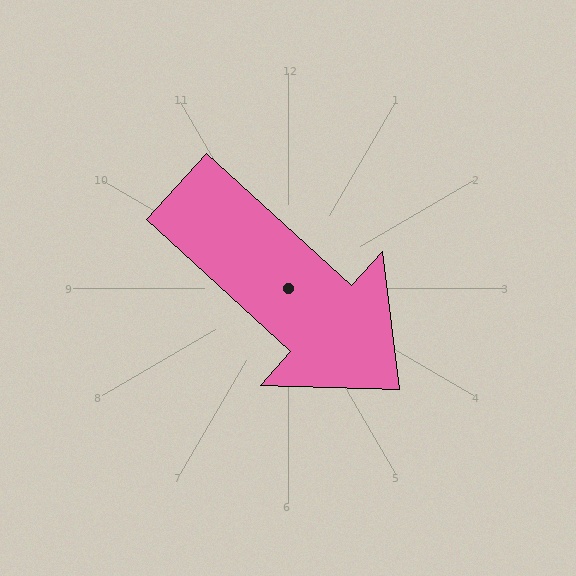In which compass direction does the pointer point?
Southeast.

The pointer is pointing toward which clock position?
Roughly 4 o'clock.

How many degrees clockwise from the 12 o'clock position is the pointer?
Approximately 132 degrees.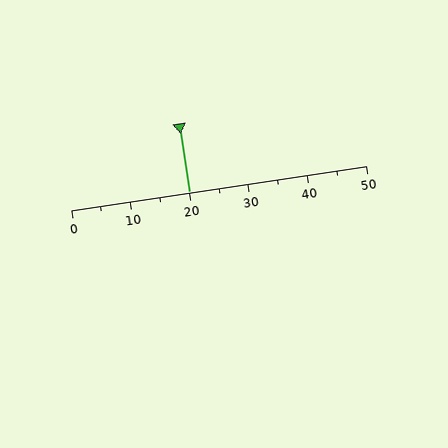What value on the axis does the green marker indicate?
The marker indicates approximately 20.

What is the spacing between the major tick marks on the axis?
The major ticks are spaced 10 apart.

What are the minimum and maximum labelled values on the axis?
The axis runs from 0 to 50.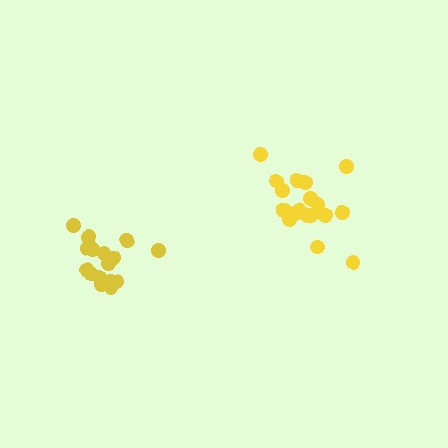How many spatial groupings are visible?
There are 2 spatial groupings.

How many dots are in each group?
Group 1: 20 dots, Group 2: 18 dots (38 total).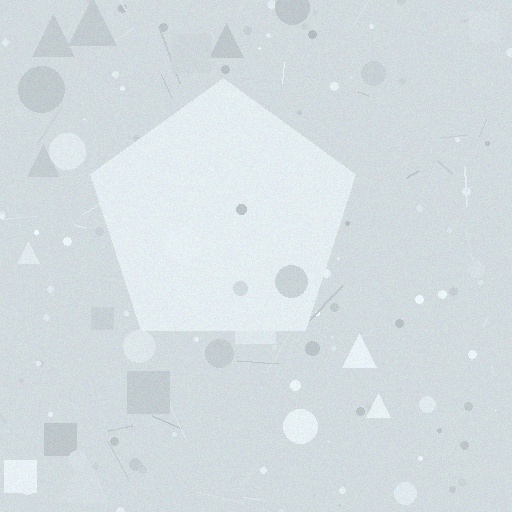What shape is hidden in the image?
A pentagon is hidden in the image.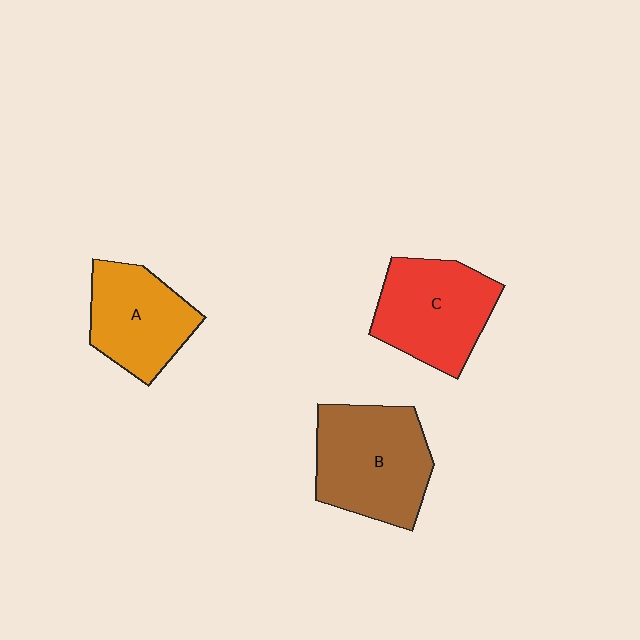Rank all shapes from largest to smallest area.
From largest to smallest: B (brown), C (red), A (orange).